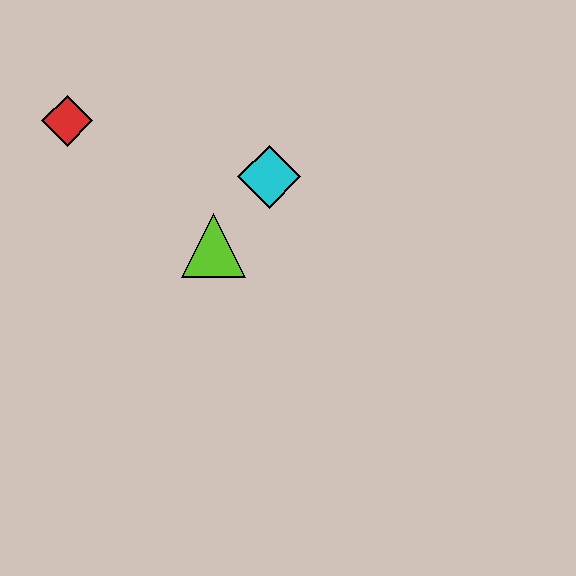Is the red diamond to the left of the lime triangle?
Yes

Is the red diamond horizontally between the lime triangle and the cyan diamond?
No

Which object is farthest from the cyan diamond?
The red diamond is farthest from the cyan diamond.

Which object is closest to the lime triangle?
The cyan diamond is closest to the lime triangle.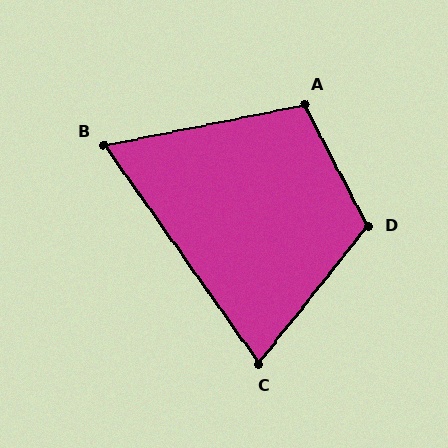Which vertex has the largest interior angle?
D, at approximately 114 degrees.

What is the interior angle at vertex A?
Approximately 106 degrees (obtuse).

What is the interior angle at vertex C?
Approximately 74 degrees (acute).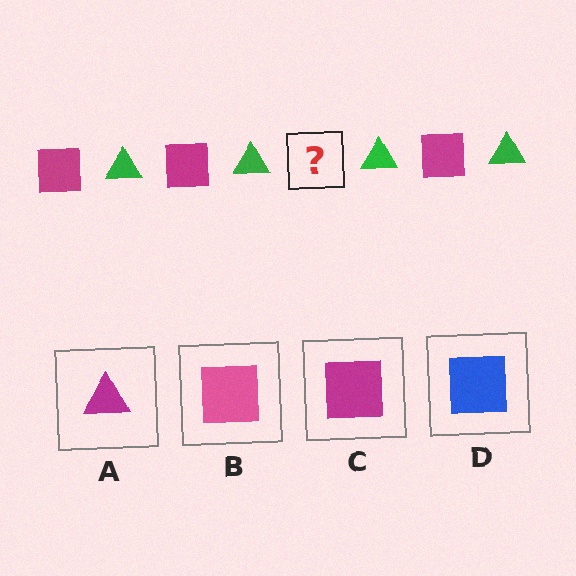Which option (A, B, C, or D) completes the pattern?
C.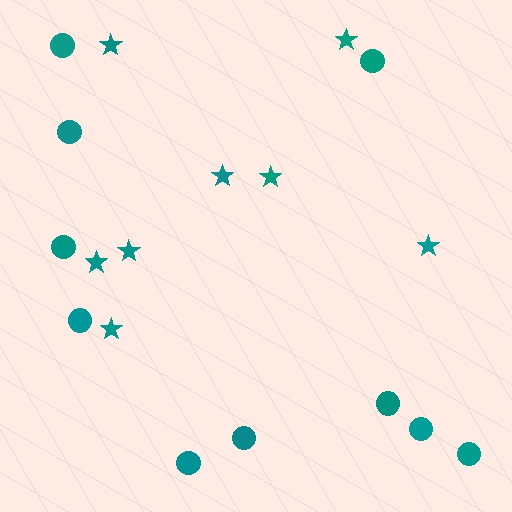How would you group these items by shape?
There are 2 groups: one group of circles (10) and one group of stars (8).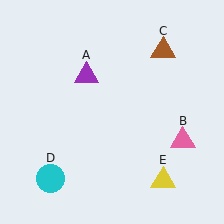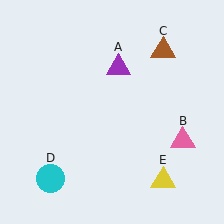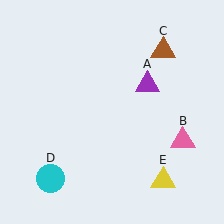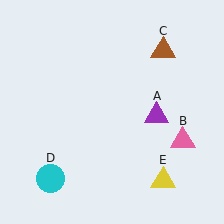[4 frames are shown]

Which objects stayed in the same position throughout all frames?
Pink triangle (object B) and brown triangle (object C) and cyan circle (object D) and yellow triangle (object E) remained stationary.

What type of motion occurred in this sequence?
The purple triangle (object A) rotated clockwise around the center of the scene.